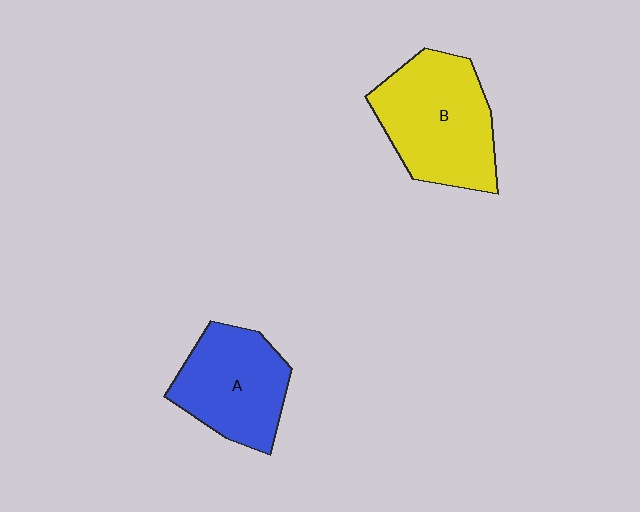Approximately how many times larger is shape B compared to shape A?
Approximately 1.2 times.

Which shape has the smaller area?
Shape A (blue).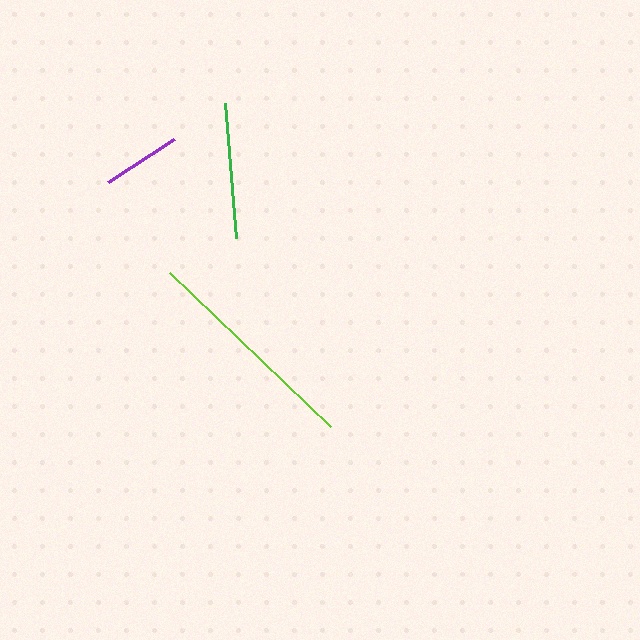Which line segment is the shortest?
The purple line is the shortest at approximately 79 pixels.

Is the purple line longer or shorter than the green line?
The green line is longer than the purple line.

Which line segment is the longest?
The lime line is the longest at approximately 223 pixels.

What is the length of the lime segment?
The lime segment is approximately 223 pixels long.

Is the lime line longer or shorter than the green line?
The lime line is longer than the green line.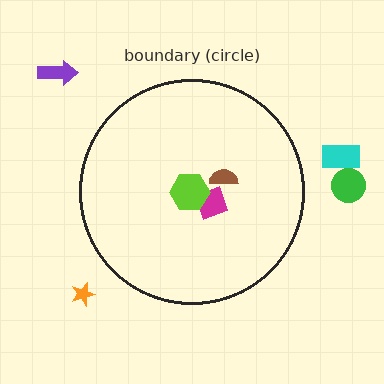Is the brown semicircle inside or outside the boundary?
Inside.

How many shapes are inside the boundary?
3 inside, 4 outside.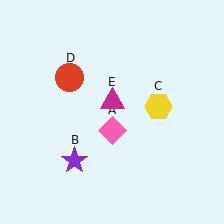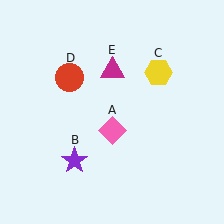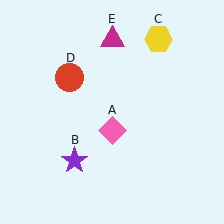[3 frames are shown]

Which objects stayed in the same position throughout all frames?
Pink diamond (object A) and purple star (object B) and red circle (object D) remained stationary.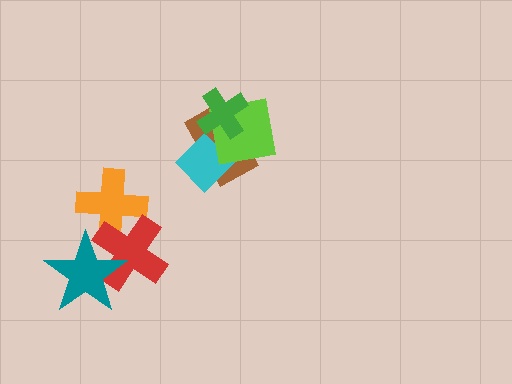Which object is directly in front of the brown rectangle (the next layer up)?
The cyan diamond is directly in front of the brown rectangle.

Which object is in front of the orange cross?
The red cross is in front of the orange cross.